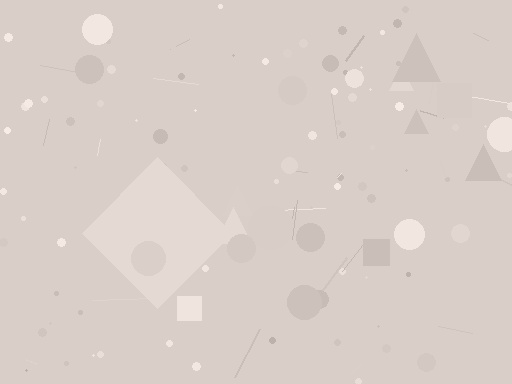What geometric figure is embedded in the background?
A diamond is embedded in the background.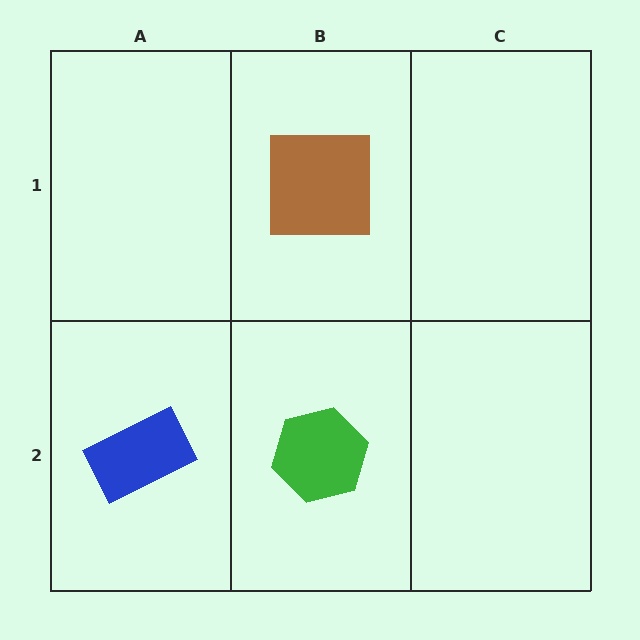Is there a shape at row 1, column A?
No, that cell is empty.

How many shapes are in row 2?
2 shapes.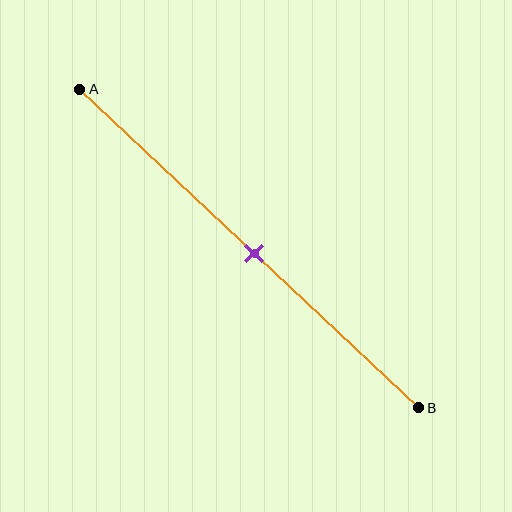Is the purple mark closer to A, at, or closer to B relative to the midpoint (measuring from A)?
The purple mark is approximately at the midpoint of segment AB.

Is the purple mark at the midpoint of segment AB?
Yes, the mark is approximately at the midpoint.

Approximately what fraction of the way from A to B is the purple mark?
The purple mark is approximately 50% of the way from A to B.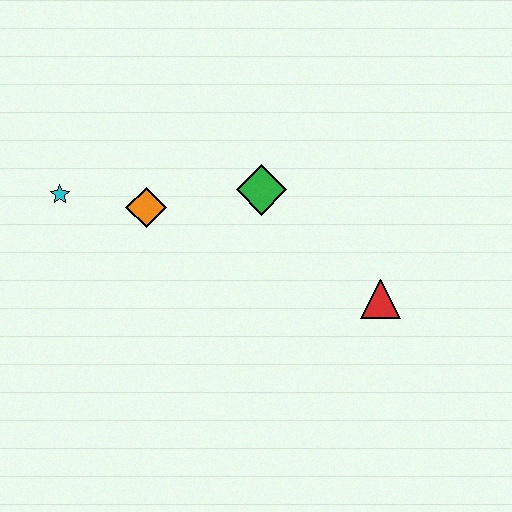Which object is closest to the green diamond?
The orange diamond is closest to the green diamond.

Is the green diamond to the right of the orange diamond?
Yes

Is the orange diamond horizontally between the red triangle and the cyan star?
Yes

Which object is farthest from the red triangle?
The cyan star is farthest from the red triangle.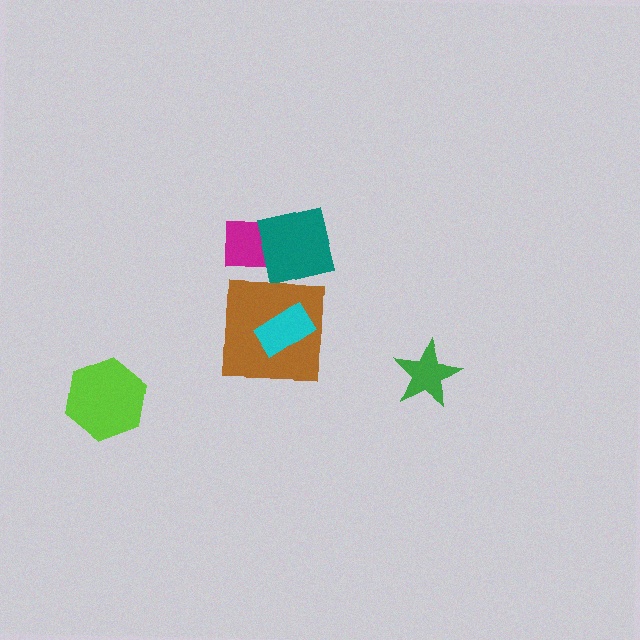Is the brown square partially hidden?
Yes, it is partially covered by another shape.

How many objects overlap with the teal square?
1 object overlaps with the teal square.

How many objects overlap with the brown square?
1 object overlaps with the brown square.